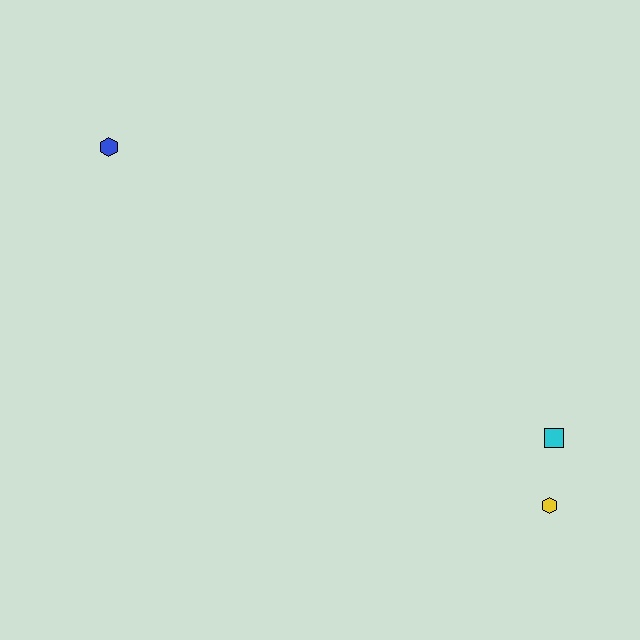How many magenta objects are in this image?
There are no magenta objects.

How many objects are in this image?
There are 3 objects.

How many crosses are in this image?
There are no crosses.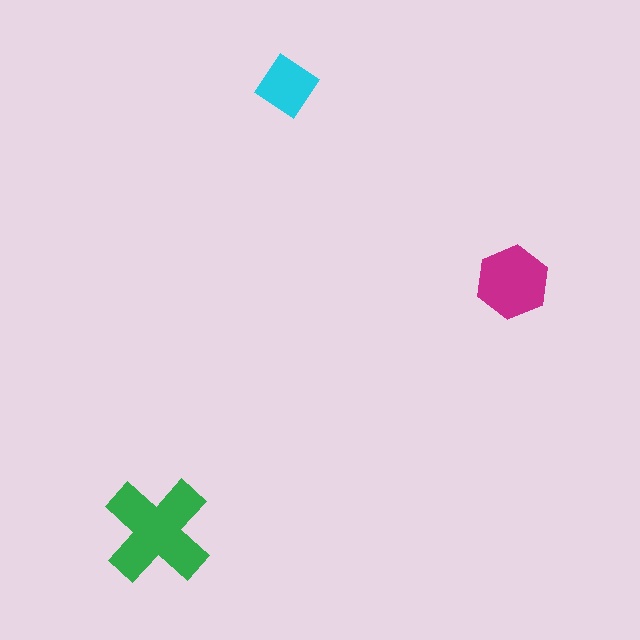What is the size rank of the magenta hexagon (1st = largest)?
2nd.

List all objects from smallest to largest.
The cyan diamond, the magenta hexagon, the green cross.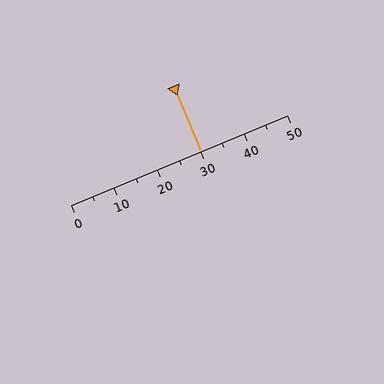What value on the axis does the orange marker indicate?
The marker indicates approximately 30.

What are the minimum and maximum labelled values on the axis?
The axis runs from 0 to 50.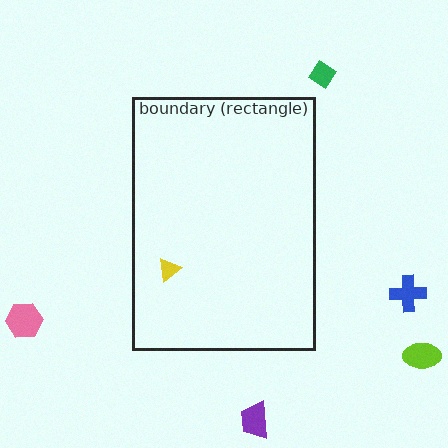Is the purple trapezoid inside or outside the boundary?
Outside.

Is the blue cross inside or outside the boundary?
Outside.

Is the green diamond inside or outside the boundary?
Outside.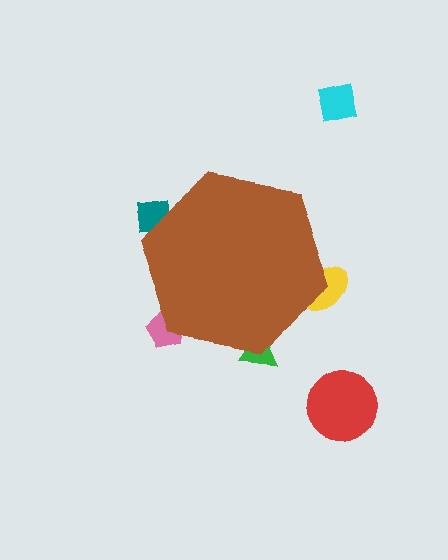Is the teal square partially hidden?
Yes, the teal square is partially hidden behind the brown hexagon.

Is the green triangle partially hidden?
Yes, the green triangle is partially hidden behind the brown hexagon.